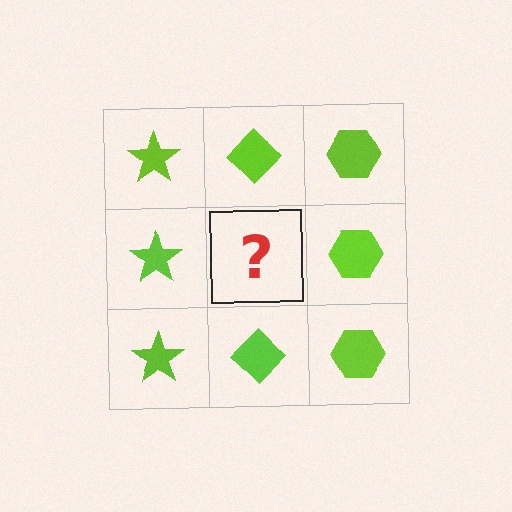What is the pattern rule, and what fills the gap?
The rule is that each column has a consistent shape. The gap should be filled with a lime diamond.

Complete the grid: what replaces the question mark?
The question mark should be replaced with a lime diamond.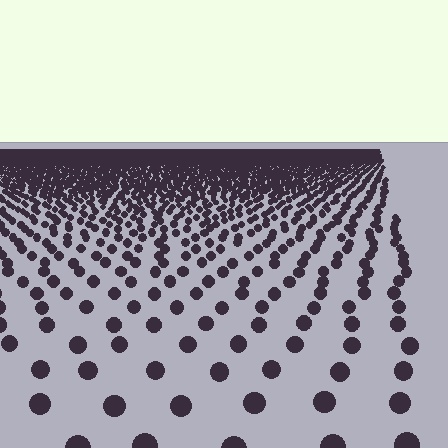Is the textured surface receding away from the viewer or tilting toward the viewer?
The surface is receding away from the viewer. Texture elements get smaller and denser toward the top.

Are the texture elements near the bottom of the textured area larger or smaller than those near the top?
Larger. Near the bottom, elements are closer to the viewer and appear at a bigger on-screen size.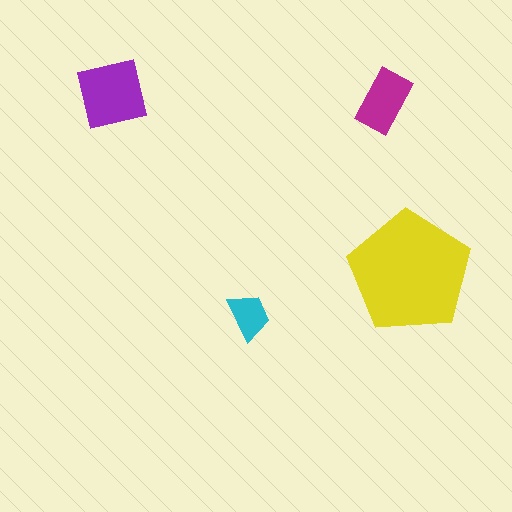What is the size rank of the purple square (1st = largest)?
2nd.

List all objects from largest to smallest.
The yellow pentagon, the purple square, the magenta rectangle, the cyan trapezoid.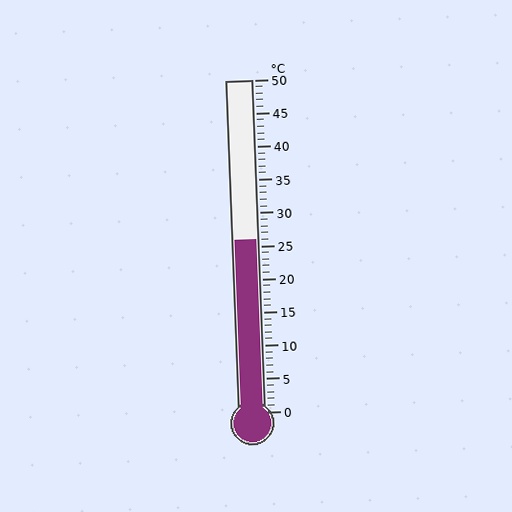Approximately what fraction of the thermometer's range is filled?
The thermometer is filled to approximately 50% of its range.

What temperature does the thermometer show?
The thermometer shows approximately 26°C.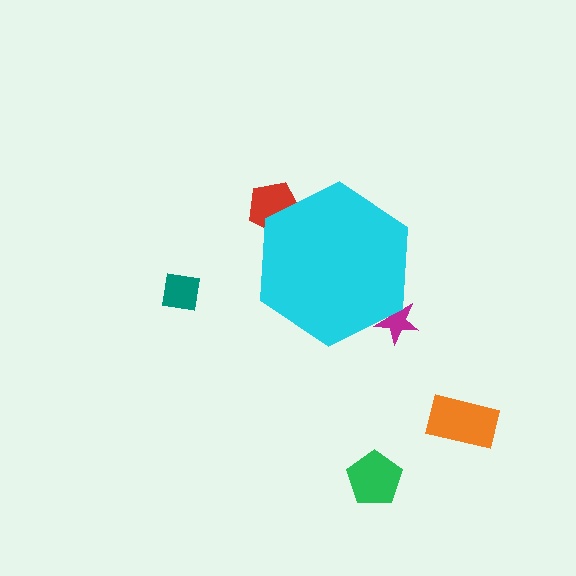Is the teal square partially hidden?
No, the teal square is fully visible.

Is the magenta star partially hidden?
Yes, the magenta star is partially hidden behind the cyan hexagon.